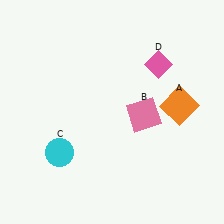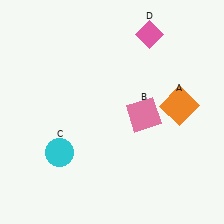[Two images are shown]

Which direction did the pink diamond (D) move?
The pink diamond (D) moved up.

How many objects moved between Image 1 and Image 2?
1 object moved between the two images.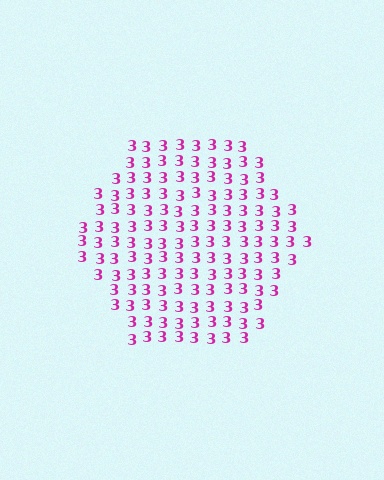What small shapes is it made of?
It is made of small digit 3's.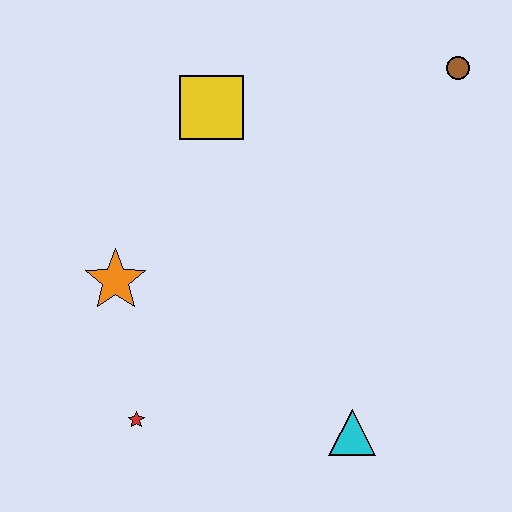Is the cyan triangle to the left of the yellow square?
No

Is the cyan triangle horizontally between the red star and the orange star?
No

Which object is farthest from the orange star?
The brown circle is farthest from the orange star.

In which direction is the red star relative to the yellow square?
The red star is below the yellow square.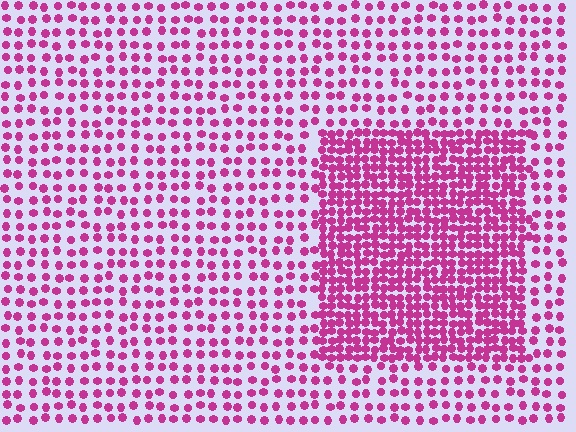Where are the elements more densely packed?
The elements are more densely packed inside the rectangle boundary.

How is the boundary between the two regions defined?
The boundary is defined by a change in element density (approximately 2.2x ratio). All elements are the same color, size, and shape.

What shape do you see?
I see a rectangle.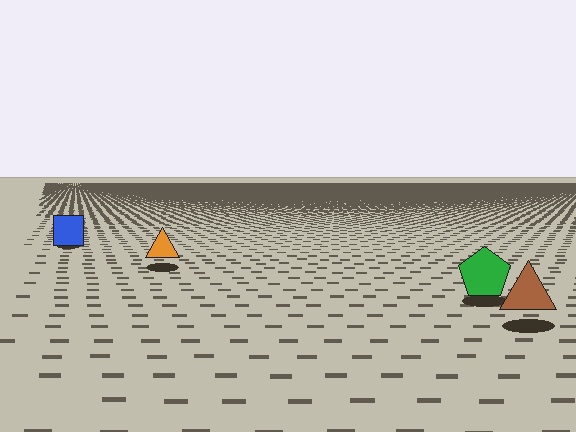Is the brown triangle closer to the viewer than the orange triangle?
Yes. The brown triangle is closer — you can tell from the texture gradient: the ground texture is coarser near it.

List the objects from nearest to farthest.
From nearest to farthest: the brown triangle, the green pentagon, the orange triangle, the blue square.